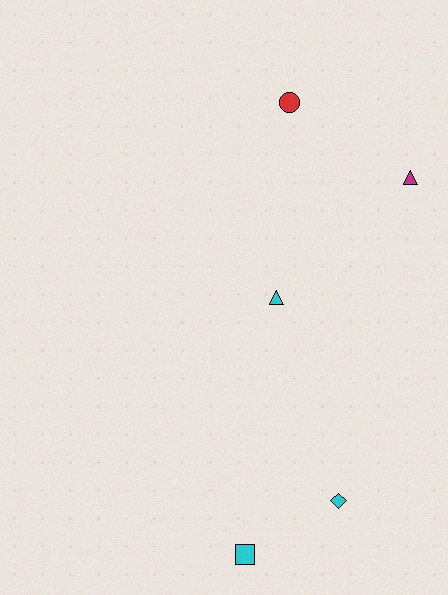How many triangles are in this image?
There are 2 triangles.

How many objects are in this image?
There are 5 objects.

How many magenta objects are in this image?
There is 1 magenta object.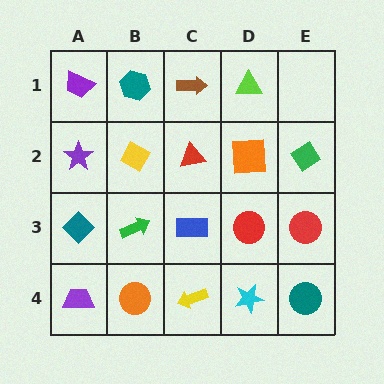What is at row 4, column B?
An orange circle.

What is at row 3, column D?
A red circle.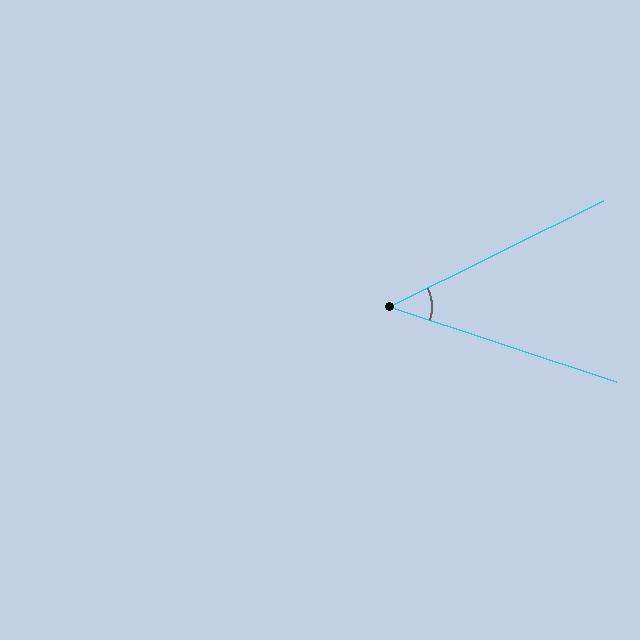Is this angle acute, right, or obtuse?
It is acute.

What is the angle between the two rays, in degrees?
Approximately 44 degrees.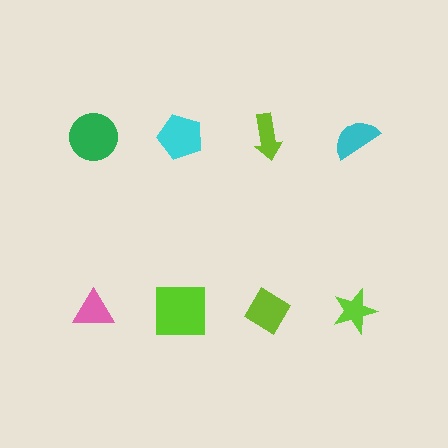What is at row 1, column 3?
A lime arrow.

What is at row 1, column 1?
A green circle.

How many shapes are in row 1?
4 shapes.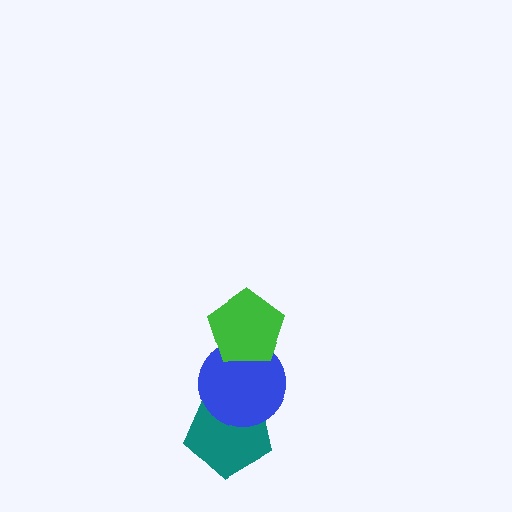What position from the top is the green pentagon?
The green pentagon is 1st from the top.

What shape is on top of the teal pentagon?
The blue circle is on top of the teal pentagon.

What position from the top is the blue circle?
The blue circle is 2nd from the top.